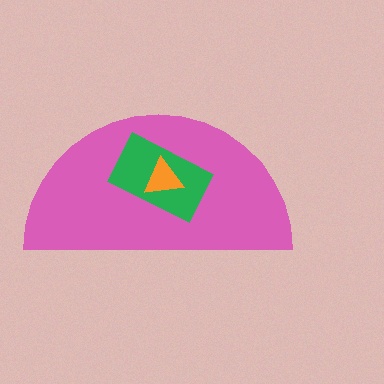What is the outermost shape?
The pink semicircle.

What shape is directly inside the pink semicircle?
The green rectangle.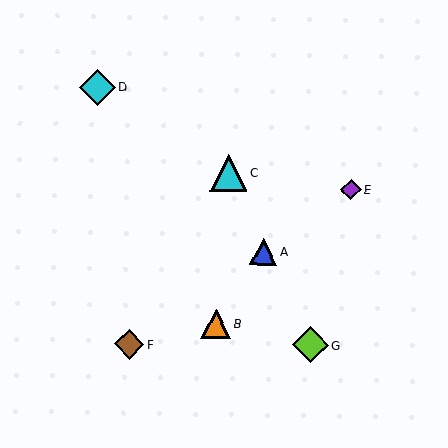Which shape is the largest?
The cyan triangle (labeled C) is the largest.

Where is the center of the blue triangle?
The center of the blue triangle is at (263, 252).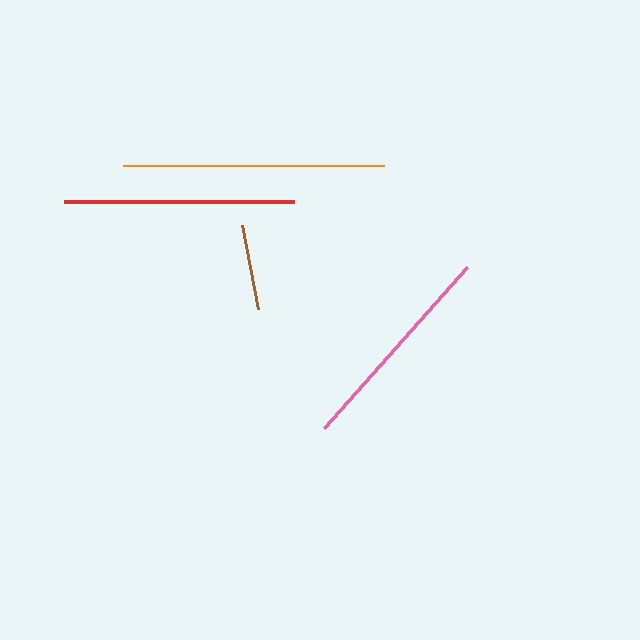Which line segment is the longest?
The orange line is the longest at approximately 261 pixels.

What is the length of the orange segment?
The orange segment is approximately 261 pixels long.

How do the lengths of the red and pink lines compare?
The red and pink lines are approximately the same length.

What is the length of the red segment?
The red segment is approximately 230 pixels long.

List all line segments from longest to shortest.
From longest to shortest: orange, red, pink, brown.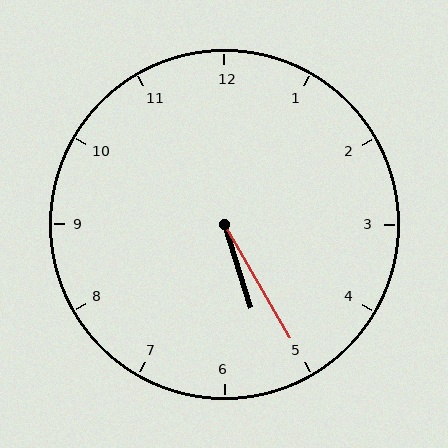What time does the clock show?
5:25.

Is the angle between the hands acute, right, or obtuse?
It is acute.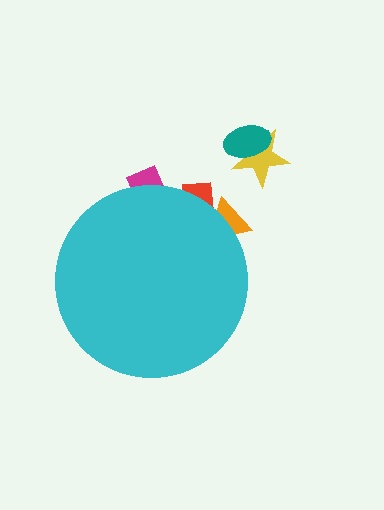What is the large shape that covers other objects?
A cyan circle.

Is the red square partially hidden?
Yes, the red square is partially hidden behind the cyan circle.